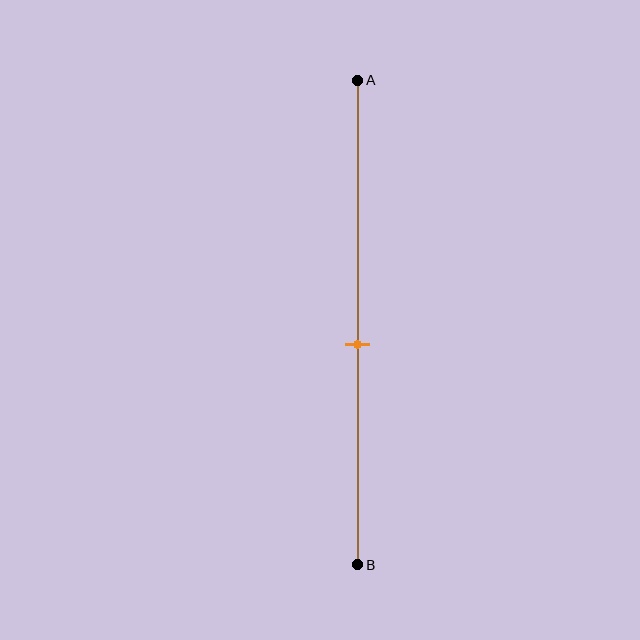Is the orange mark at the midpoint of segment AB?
No, the mark is at about 55% from A, not at the 50% midpoint.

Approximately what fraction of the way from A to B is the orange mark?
The orange mark is approximately 55% of the way from A to B.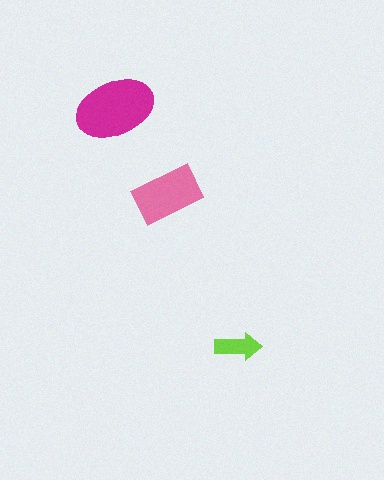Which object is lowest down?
The lime arrow is bottommost.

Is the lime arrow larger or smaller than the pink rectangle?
Smaller.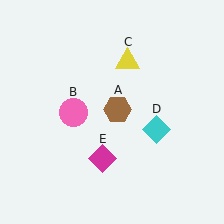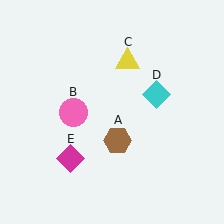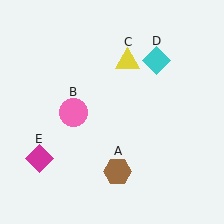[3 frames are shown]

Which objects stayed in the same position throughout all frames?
Pink circle (object B) and yellow triangle (object C) remained stationary.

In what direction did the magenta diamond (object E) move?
The magenta diamond (object E) moved left.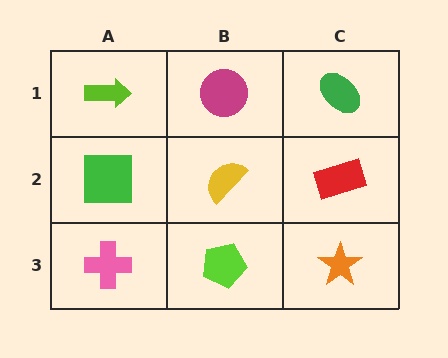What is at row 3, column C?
An orange star.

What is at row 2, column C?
A red rectangle.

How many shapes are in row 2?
3 shapes.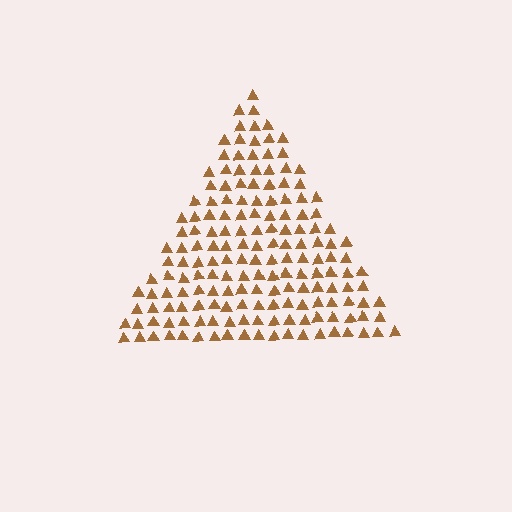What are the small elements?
The small elements are triangles.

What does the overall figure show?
The overall figure shows a triangle.